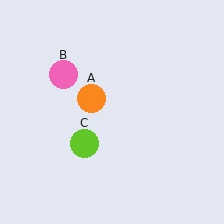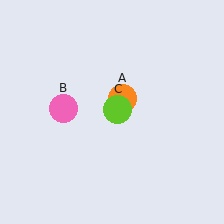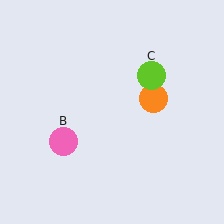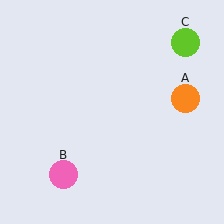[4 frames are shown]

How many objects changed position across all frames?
3 objects changed position: orange circle (object A), pink circle (object B), lime circle (object C).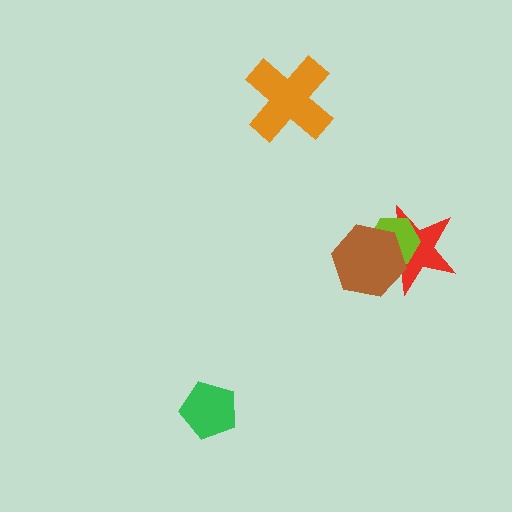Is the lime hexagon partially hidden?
Yes, it is partially covered by another shape.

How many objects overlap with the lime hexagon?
2 objects overlap with the lime hexagon.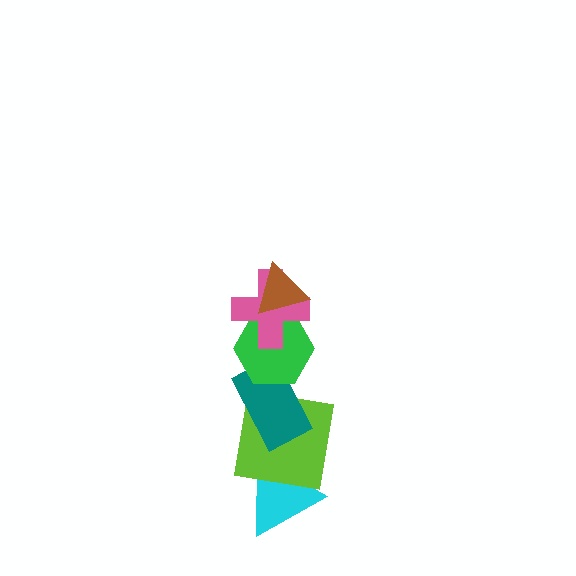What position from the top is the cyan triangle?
The cyan triangle is 6th from the top.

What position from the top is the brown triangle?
The brown triangle is 1st from the top.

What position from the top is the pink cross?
The pink cross is 2nd from the top.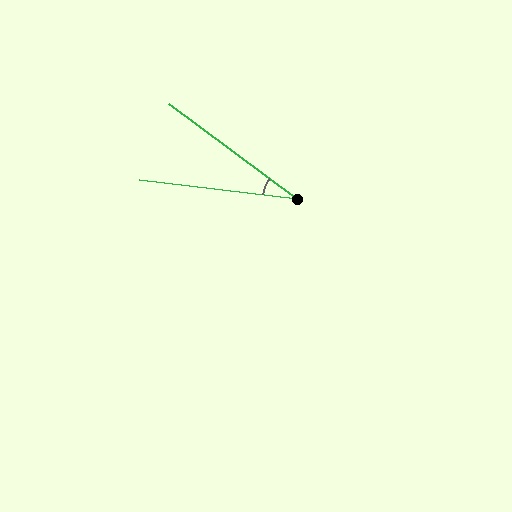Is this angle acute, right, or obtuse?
It is acute.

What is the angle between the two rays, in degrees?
Approximately 30 degrees.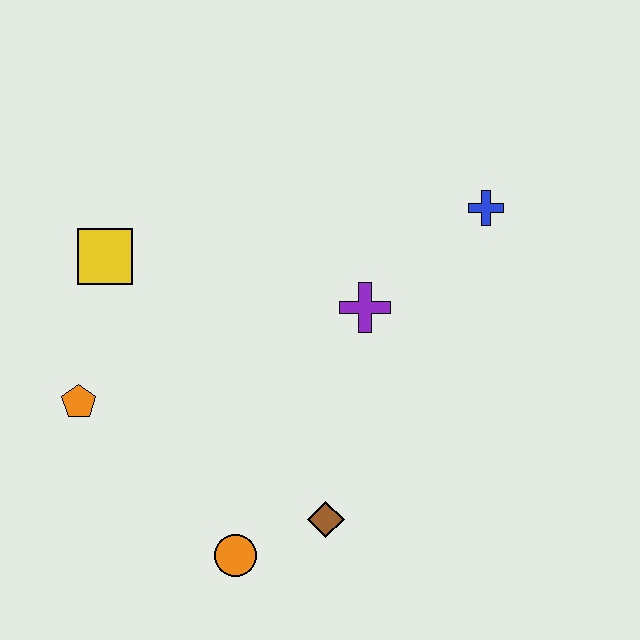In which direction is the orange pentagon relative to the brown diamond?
The orange pentagon is to the left of the brown diamond.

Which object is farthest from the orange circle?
The blue cross is farthest from the orange circle.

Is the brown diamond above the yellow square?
No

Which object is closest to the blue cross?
The purple cross is closest to the blue cross.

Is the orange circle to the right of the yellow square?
Yes